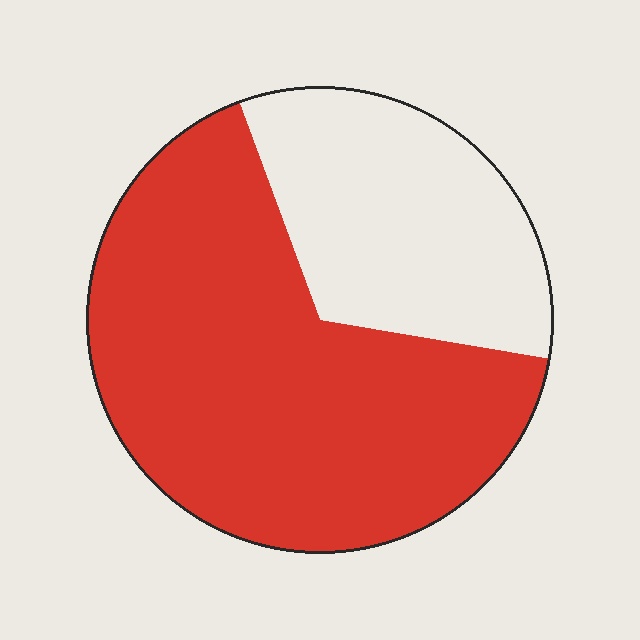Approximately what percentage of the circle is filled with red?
Approximately 65%.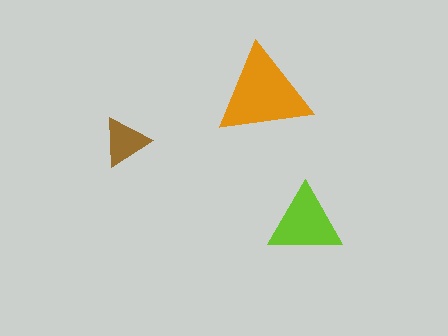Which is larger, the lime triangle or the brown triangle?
The lime one.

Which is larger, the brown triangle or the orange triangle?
The orange one.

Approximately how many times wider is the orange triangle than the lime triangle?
About 1.5 times wider.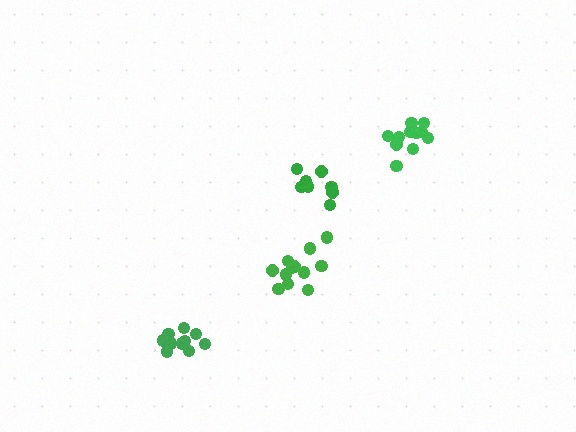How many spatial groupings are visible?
There are 4 spatial groupings.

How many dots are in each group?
Group 1: 10 dots, Group 2: 8 dots, Group 3: 12 dots, Group 4: 11 dots (41 total).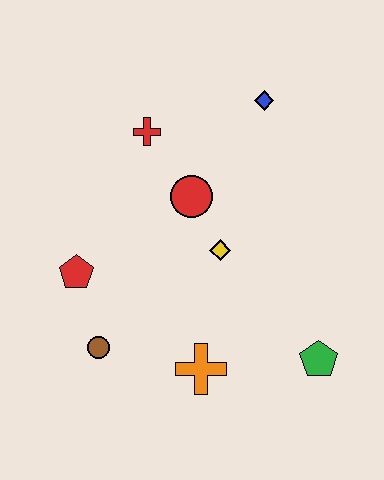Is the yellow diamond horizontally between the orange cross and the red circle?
No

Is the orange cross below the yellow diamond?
Yes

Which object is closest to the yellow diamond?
The red circle is closest to the yellow diamond.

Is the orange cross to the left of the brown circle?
No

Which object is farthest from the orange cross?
The blue diamond is farthest from the orange cross.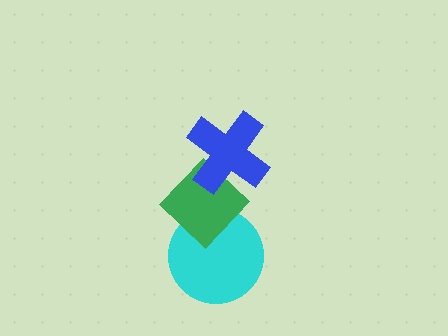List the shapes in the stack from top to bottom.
From top to bottom: the blue cross, the green diamond, the cyan circle.